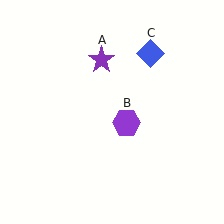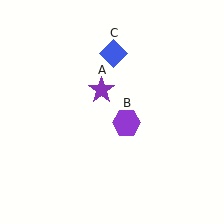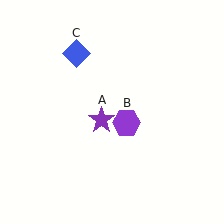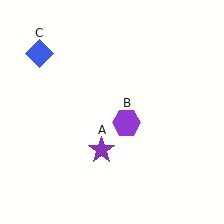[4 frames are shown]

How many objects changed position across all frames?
2 objects changed position: purple star (object A), blue diamond (object C).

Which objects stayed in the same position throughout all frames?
Purple hexagon (object B) remained stationary.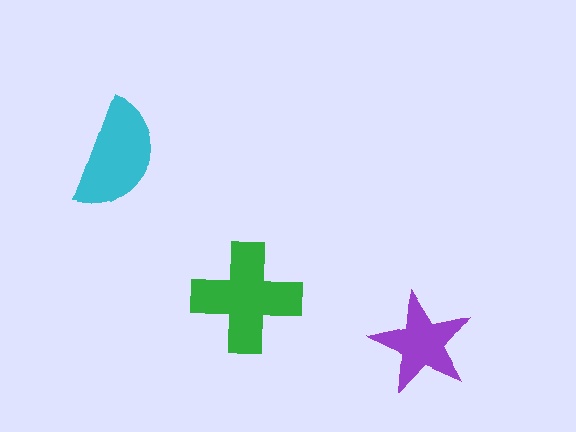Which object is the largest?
The green cross.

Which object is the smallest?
The purple star.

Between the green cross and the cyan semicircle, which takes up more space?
The green cross.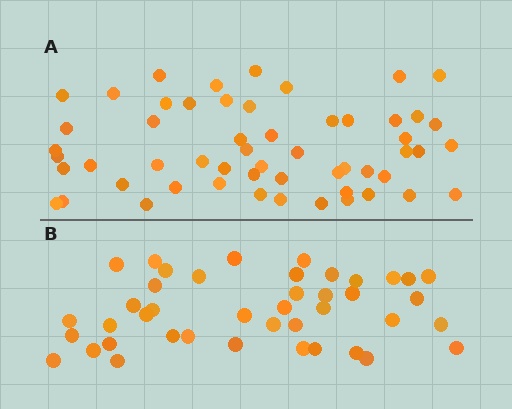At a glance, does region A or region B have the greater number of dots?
Region A (the top region) has more dots.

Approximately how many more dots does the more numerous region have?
Region A has approximately 15 more dots than region B.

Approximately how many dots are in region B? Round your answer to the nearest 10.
About 40 dots. (The exact count is 42, which rounds to 40.)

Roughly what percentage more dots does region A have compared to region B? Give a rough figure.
About 30% more.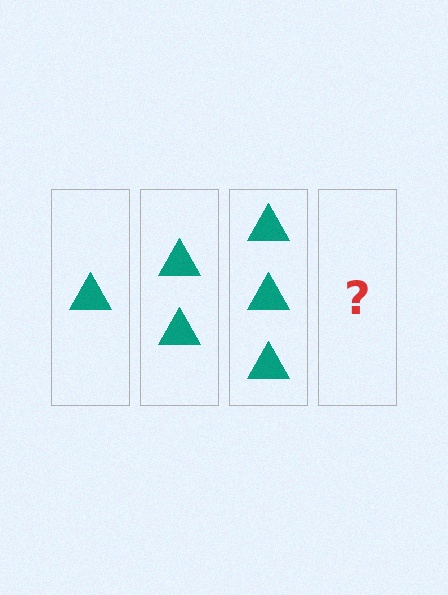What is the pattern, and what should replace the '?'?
The pattern is that each step adds one more triangle. The '?' should be 4 triangles.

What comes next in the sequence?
The next element should be 4 triangles.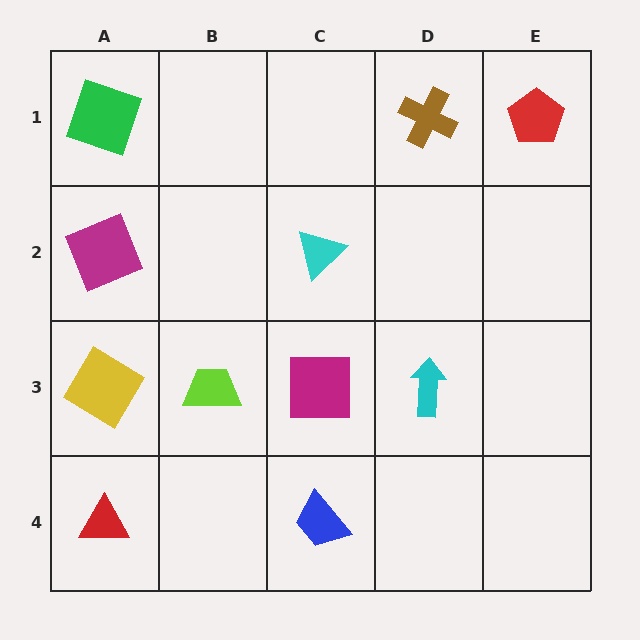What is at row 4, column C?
A blue trapezoid.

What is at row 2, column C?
A cyan triangle.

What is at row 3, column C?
A magenta square.